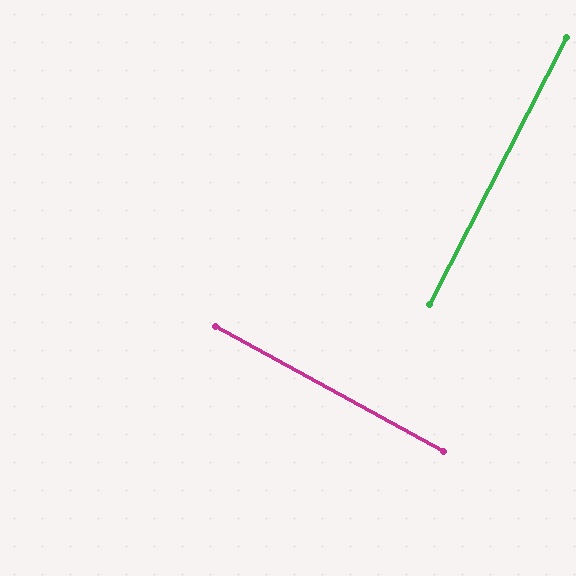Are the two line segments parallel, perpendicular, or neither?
Perpendicular — they meet at approximately 88°.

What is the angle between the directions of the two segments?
Approximately 88 degrees.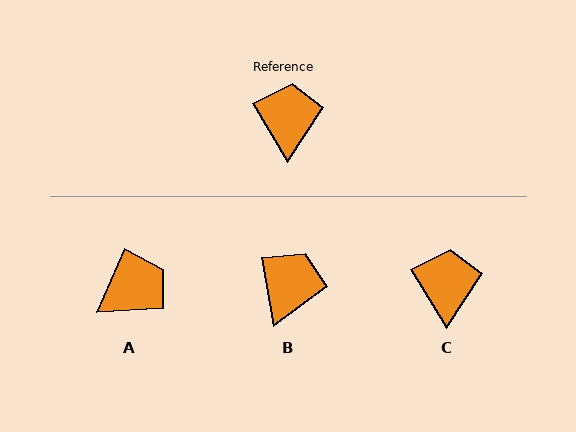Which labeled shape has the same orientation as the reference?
C.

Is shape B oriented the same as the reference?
No, it is off by about 20 degrees.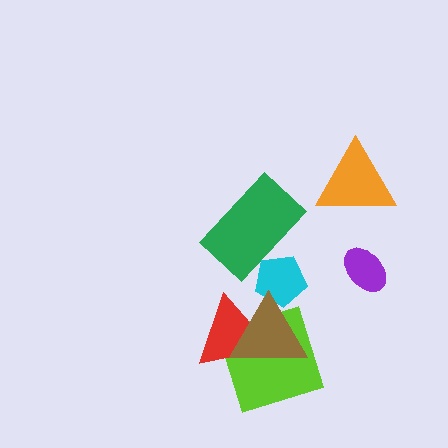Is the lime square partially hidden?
Yes, it is partially covered by another shape.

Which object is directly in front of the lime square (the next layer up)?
The red triangle is directly in front of the lime square.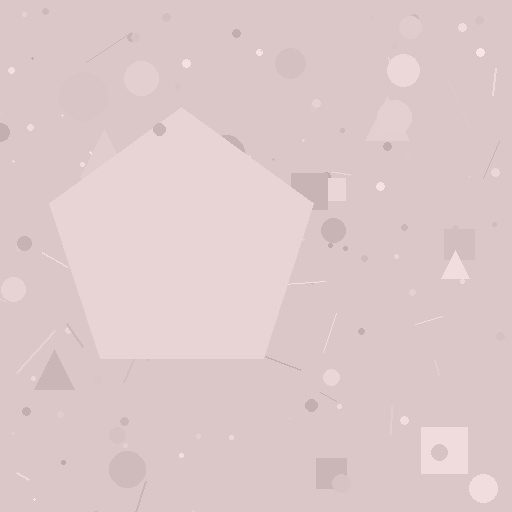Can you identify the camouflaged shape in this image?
The camouflaged shape is a pentagon.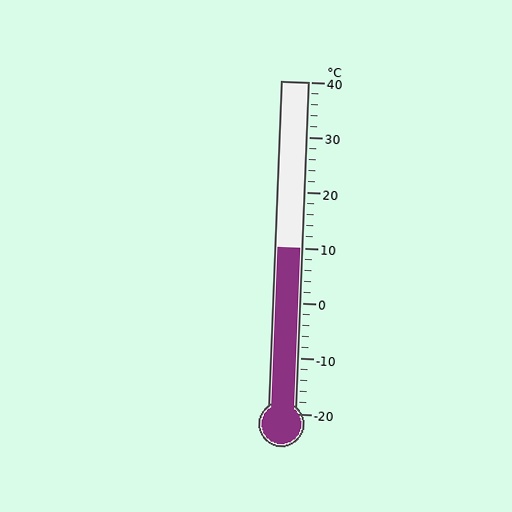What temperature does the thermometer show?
The thermometer shows approximately 10°C.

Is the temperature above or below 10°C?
The temperature is at 10°C.